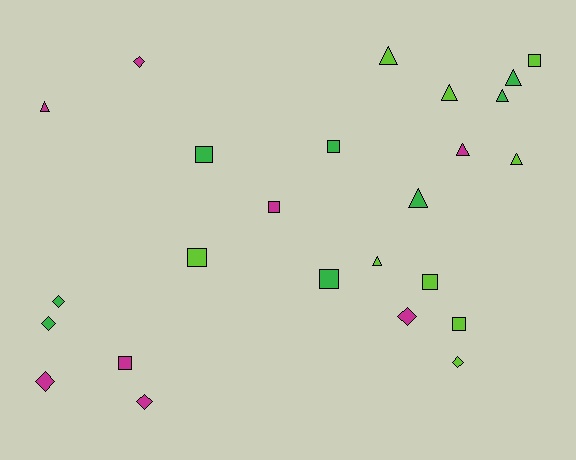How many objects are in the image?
There are 25 objects.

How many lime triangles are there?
There are 4 lime triangles.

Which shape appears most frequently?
Square, with 9 objects.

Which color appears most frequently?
Lime, with 9 objects.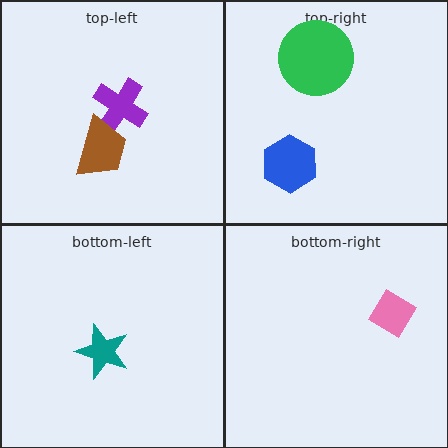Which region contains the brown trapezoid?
The top-left region.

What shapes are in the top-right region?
The green circle, the blue hexagon.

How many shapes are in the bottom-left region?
1.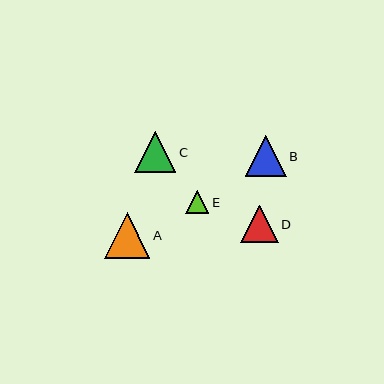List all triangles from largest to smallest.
From largest to smallest: A, C, B, D, E.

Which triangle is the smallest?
Triangle E is the smallest with a size of approximately 23 pixels.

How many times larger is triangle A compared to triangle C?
Triangle A is approximately 1.1 times the size of triangle C.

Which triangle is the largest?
Triangle A is the largest with a size of approximately 45 pixels.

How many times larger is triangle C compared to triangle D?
Triangle C is approximately 1.1 times the size of triangle D.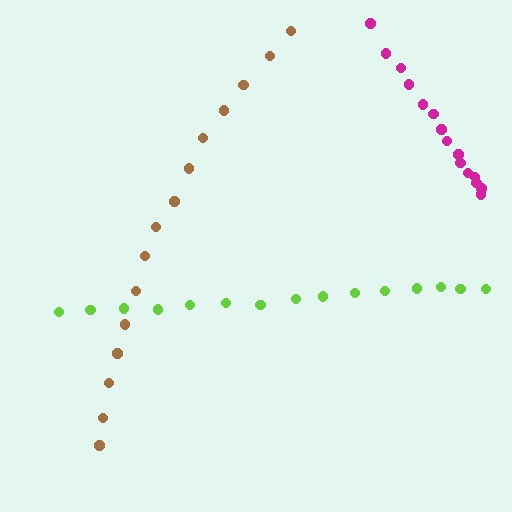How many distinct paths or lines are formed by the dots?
There are 3 distinct paths.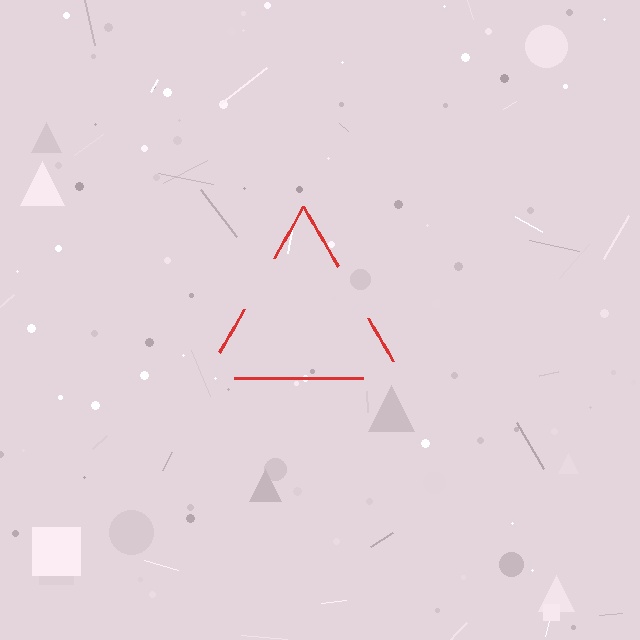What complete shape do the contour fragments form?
The contour fragments form a triangle.